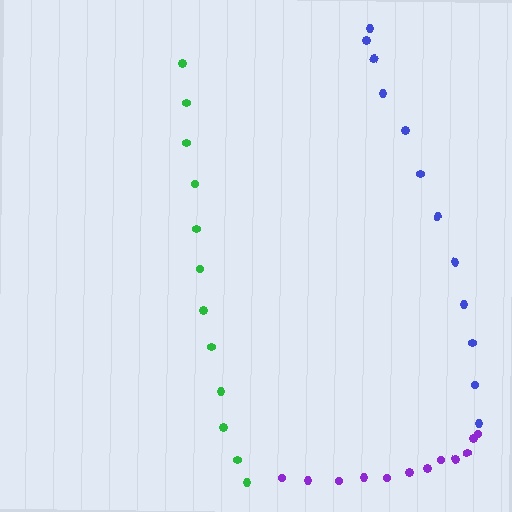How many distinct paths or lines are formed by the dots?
There are 3 distinct paths.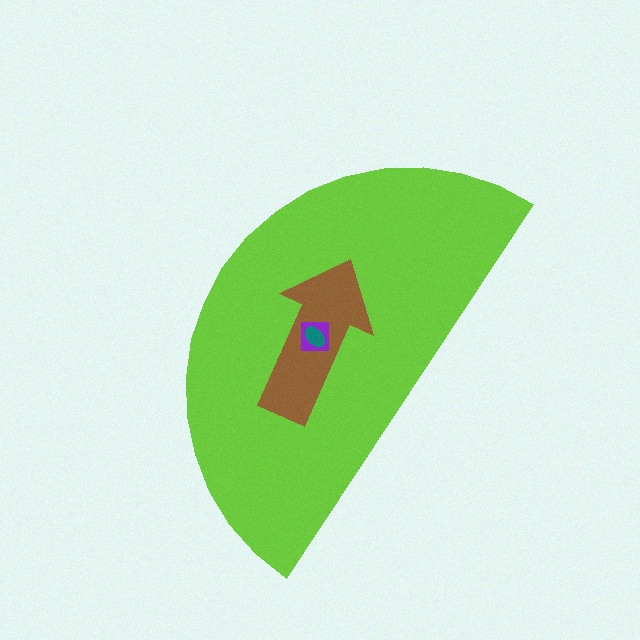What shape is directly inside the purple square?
The teal ellipse.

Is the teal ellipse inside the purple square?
Yes.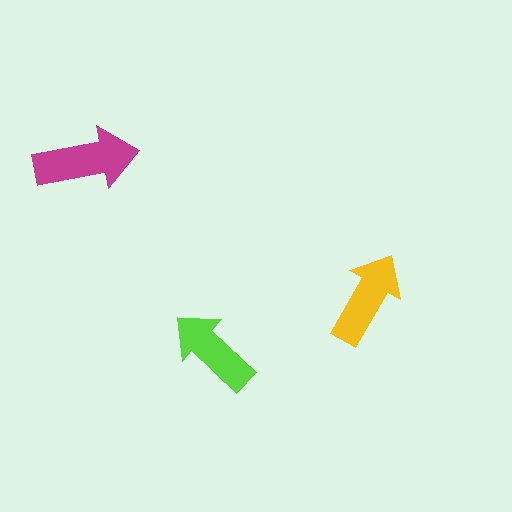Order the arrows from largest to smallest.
the magenta one, the yellow one, the lime one.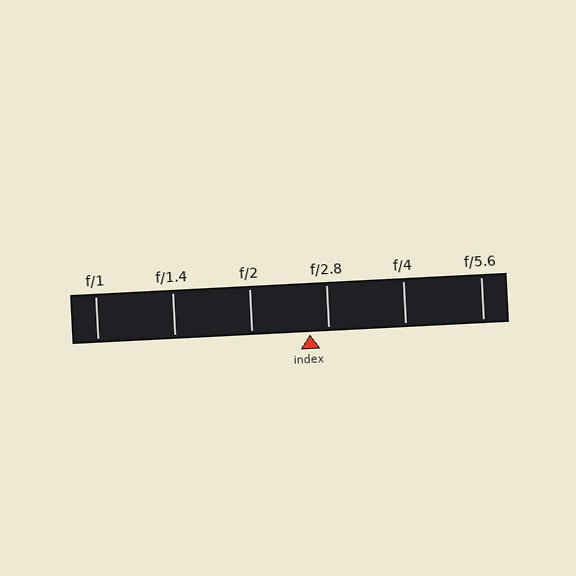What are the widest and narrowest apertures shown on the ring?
The widest aperture shown is f/1 and the narrowest is f/5.6.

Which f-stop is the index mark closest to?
The index mark is closest to f/2.8.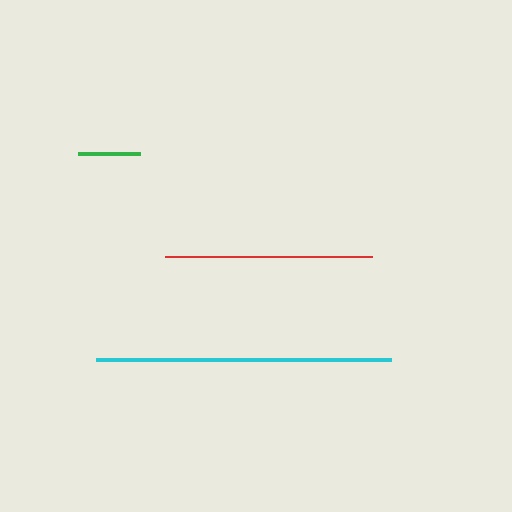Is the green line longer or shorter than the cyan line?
The cyan line is longer than the green line.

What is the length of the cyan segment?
The cyan segment is approximately 294 pixels long.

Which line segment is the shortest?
The green line is the shortest at approximately 62 pixels.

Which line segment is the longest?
The cyan line is the longest at approximately 294 pixels.